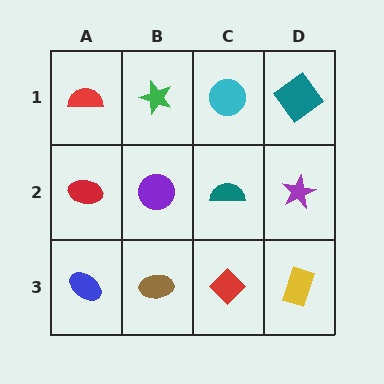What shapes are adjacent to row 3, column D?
A purple star (row 2, column D), a red diamond (row 3, column C).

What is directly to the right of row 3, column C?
A yellow rectangle.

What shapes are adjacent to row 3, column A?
A red ellipse (row 2, column A), a brown ellipse (row 3, column B).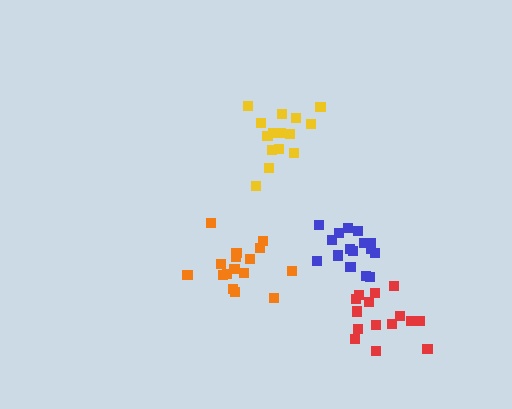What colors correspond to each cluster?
The clusters are colored: blue, orange, red, yellow.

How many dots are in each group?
Group 1: 16 dots, Group 2: 16 dots, Group 3: 15 dots, Group 4: 16 dots (63 total).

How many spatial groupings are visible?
There are 4 spatial groupings.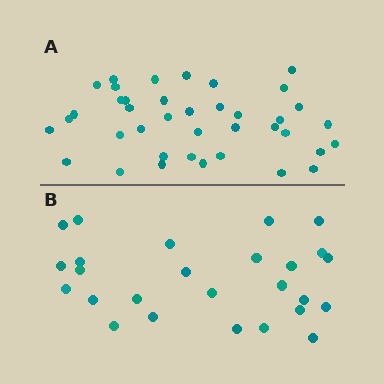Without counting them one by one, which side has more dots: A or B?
Region A (the top region) has more dots.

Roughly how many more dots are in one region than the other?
Region A has approximately 15 more dots than region B.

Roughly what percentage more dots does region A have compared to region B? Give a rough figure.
About 50% more.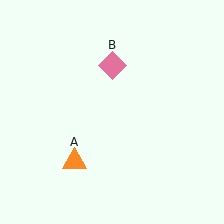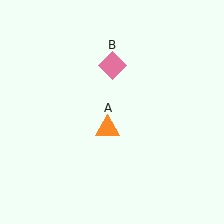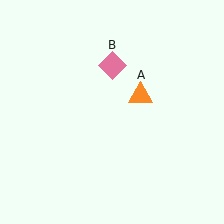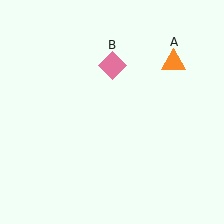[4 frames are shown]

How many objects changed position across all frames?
1 object changed position: orange triangle (object A).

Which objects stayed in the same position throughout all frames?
Pink diamond (object B) remained stationary.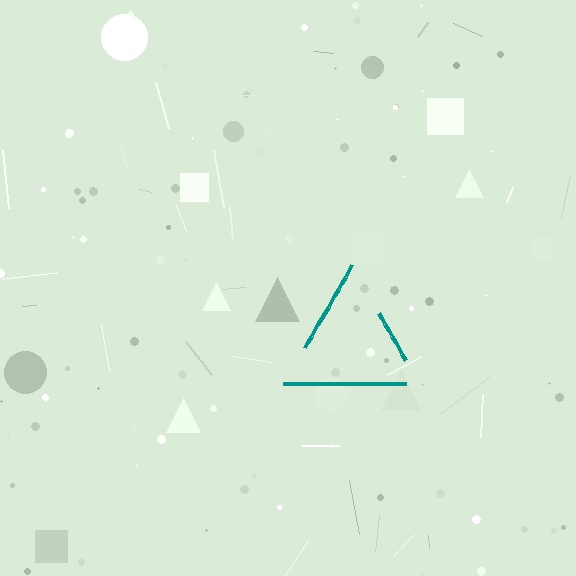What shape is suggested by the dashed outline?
The dashed outline suggests a triangle.